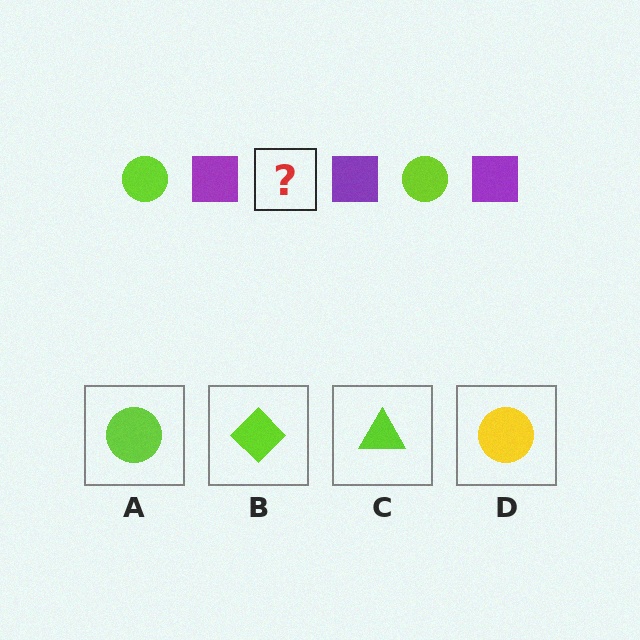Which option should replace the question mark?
Option A.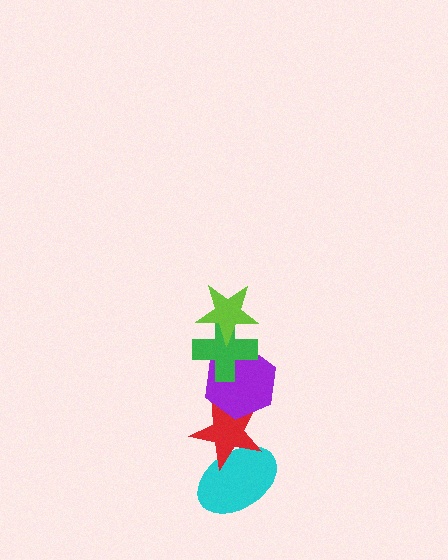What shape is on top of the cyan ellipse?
The red star is on top of the cyan ellipse.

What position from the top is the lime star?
The lime star is 1st from the top.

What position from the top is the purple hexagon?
The purple hexagon is 3rd from the top.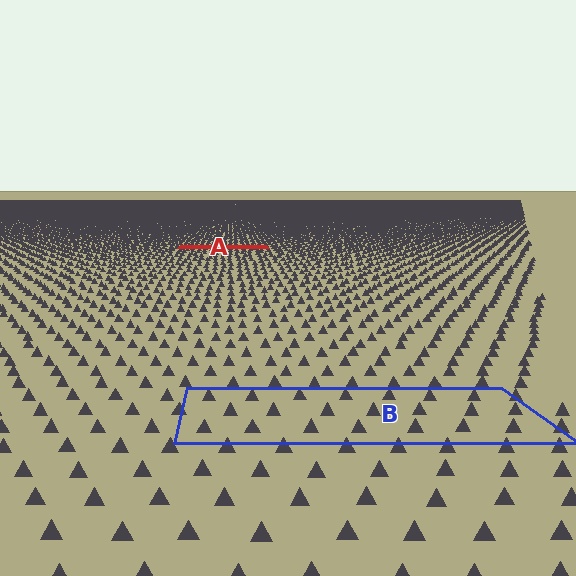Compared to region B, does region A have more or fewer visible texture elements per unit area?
Region A has more texture elements per unit area — they are packed more densely because it is farther away.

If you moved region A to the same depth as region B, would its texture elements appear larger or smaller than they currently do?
They would appear larger. At a closer depth, the same texture elements are projected at a bigger on-screen size.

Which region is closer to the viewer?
Region B is closer. The texture elements there are larger and more spread out.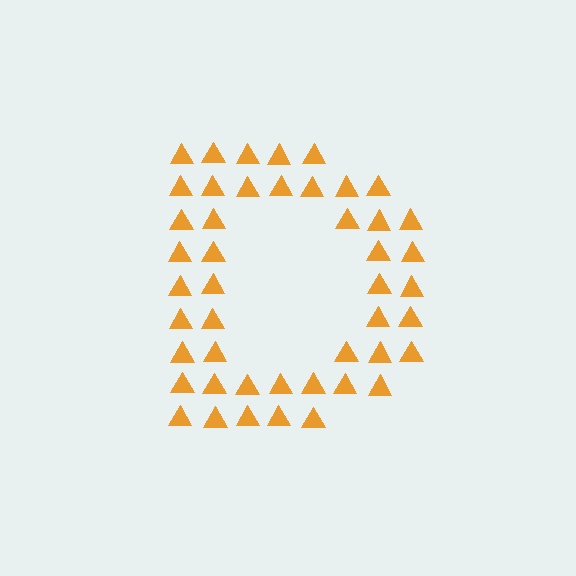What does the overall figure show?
The overall figure shows the letter D.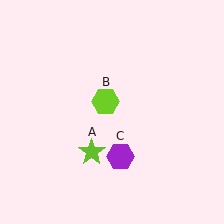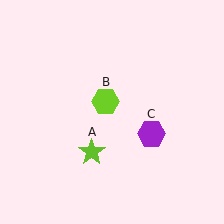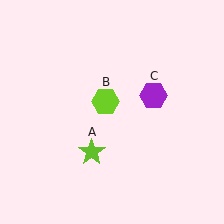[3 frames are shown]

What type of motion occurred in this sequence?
The purple hexagon (object C) rotated counterclockwise around the center of the scene.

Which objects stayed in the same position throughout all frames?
Lime star (object A) and lime hexagon (object B) remained stationary.